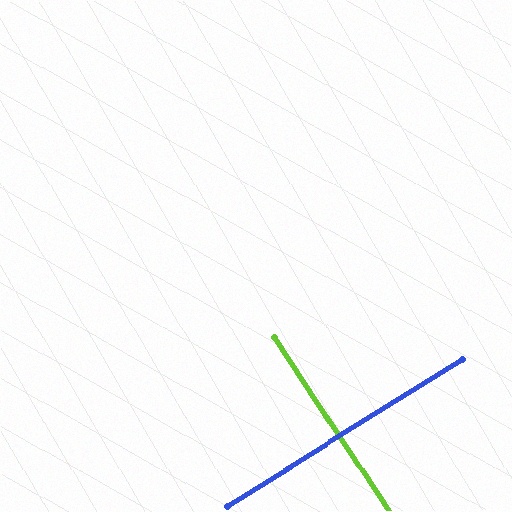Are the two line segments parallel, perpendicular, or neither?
Perpendicular — they meet at approximately 89°.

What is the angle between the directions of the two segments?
Approximately 89 degrees.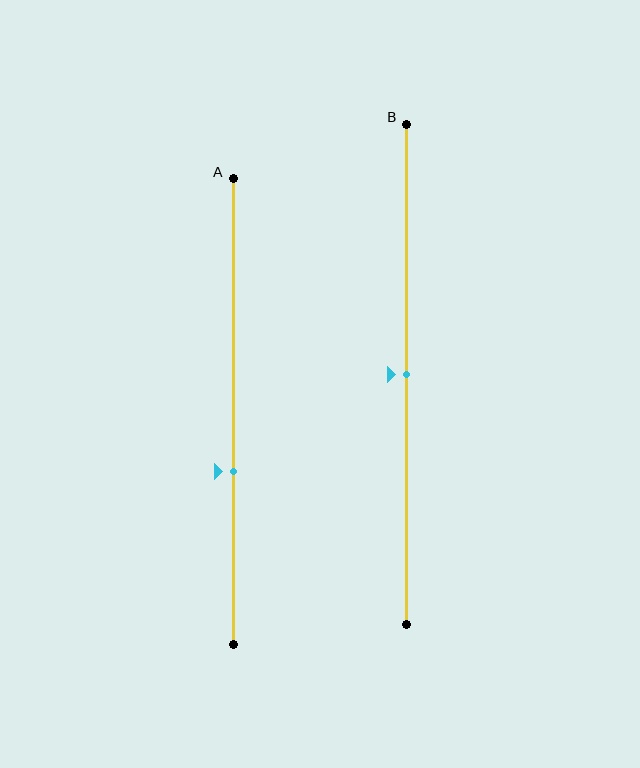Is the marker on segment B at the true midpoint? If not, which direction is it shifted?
Yes, the marker on segment B is at the true midpoint.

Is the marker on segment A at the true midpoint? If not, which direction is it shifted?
No, the marker on segment A is shifted downward by about 13% of the segment length.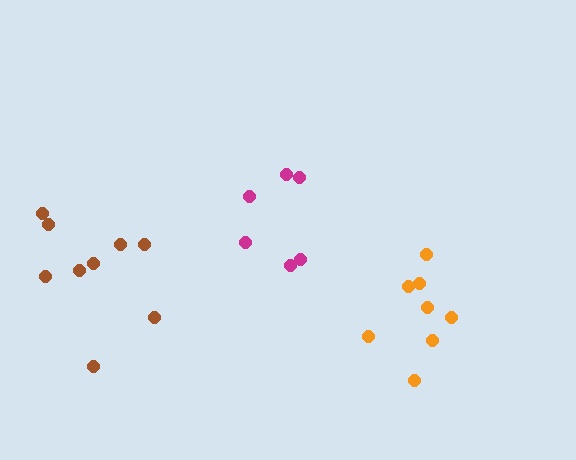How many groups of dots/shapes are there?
There are 3 groups.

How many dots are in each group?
Group 1: 8 dots, Group 2: 9 dots, Group 3: 6 dots (23 total).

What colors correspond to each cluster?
The clusters are colored: orange, brown, magenta.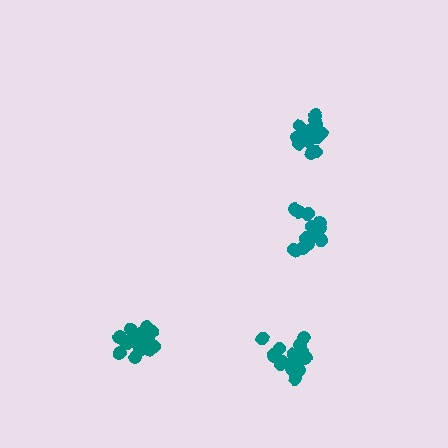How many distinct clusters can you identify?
There are 4 distinct clusters.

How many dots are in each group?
Group 1: 17 dots, Group 2: 15 dots, Group 3: 15 dots, Group 4: 17 dots (64 total).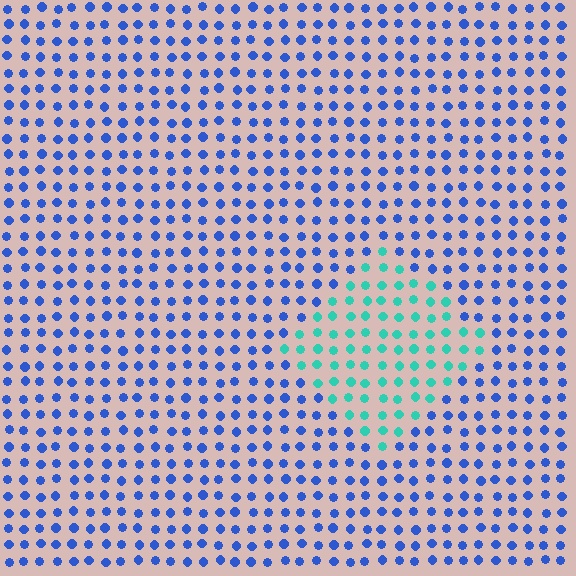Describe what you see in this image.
The image is filled with small blue elements in a uniform arrangement. A diamond-shaped region is visible where the elements are tinted to a slightly different hue, forming a subtle color boundary.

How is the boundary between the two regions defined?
The boundary is defined purely by a slight shift in hue (about 56 degrees). Spacing, size, and orientation are identical on both sides.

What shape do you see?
I see a diamond.